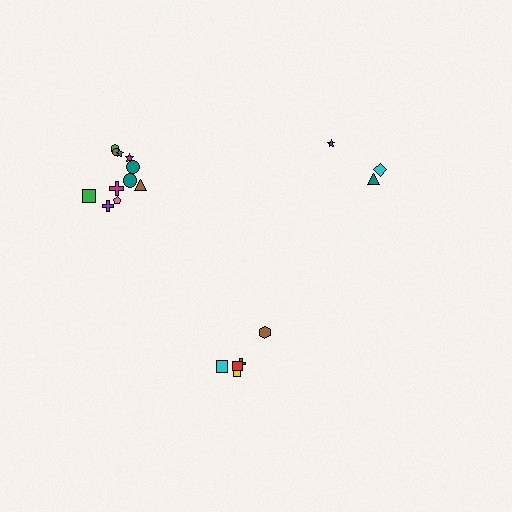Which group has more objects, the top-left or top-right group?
The top-left group.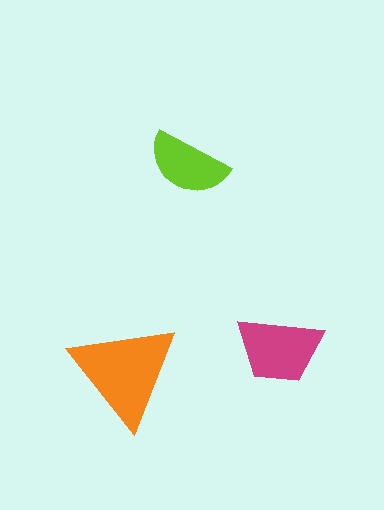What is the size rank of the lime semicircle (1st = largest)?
3rd.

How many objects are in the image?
There are 3 objects in the image.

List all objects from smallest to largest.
The lime semicircle, the magenta trapezoid, the orange triangle.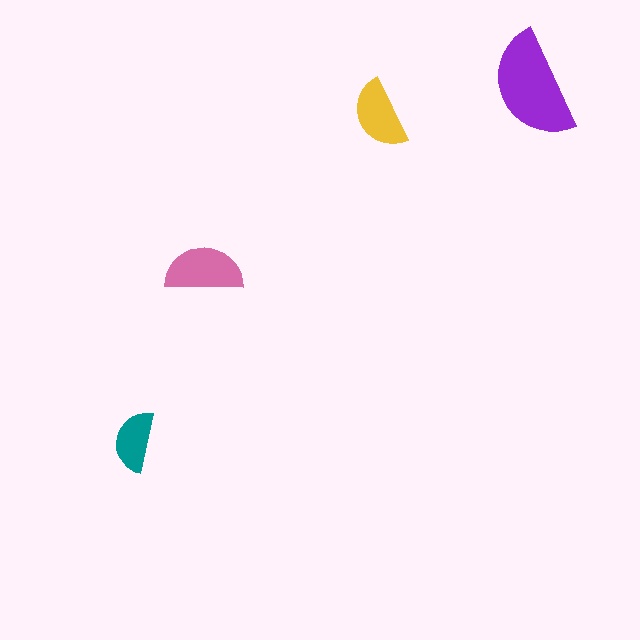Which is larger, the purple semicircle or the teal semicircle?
The purple one.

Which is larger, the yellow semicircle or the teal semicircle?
The yellow one.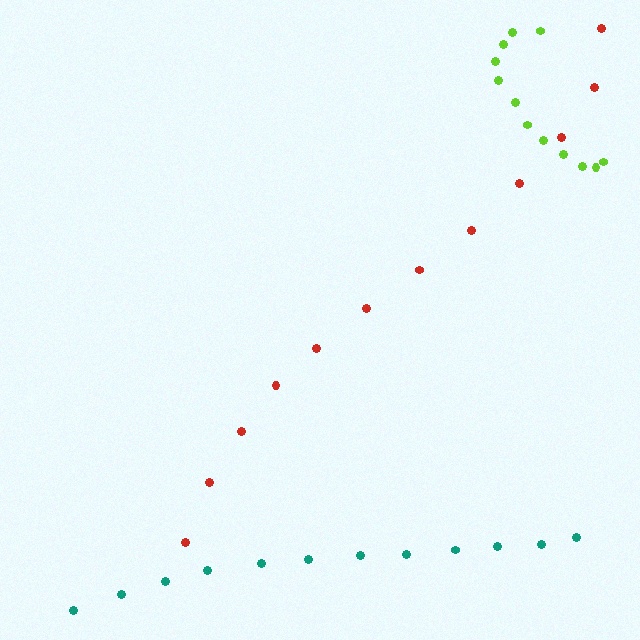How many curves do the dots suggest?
There are 3 distinct paths.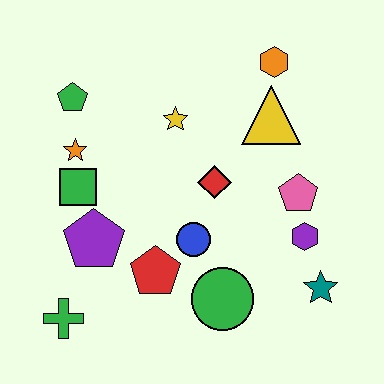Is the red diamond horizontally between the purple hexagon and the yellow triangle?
No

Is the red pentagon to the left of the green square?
No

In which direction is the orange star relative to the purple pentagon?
The orange star is above the purple pentagon.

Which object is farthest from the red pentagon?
The orange hexagon is farthest from the red pentagon.